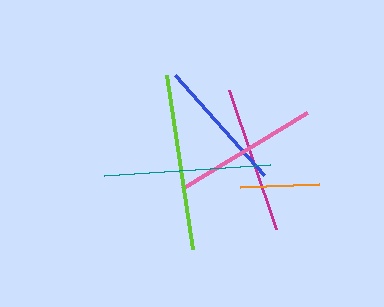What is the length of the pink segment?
The pink segment is approximately 147 pixels long.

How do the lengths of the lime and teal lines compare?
The lime and teal lines are approximately the same length.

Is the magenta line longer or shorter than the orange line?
The magenta line is longer than the orange line.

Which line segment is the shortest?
The orange line is the shortest at approximately 79 pixels.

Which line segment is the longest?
The lime line is the longest at approximately 176 pixels.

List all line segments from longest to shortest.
From longest to shortest: lime, teal, pink, magenta, blue, orange.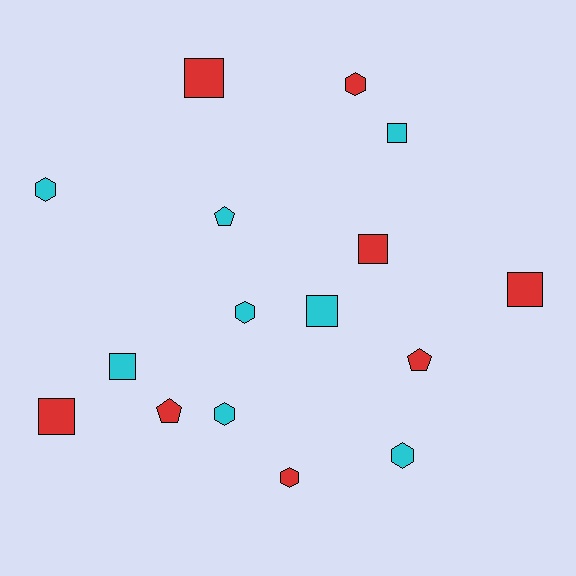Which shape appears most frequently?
Square, with 7 objects.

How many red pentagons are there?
There are 2 red pentagons.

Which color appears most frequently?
Red, with 8 objects.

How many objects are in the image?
There are 16 objects.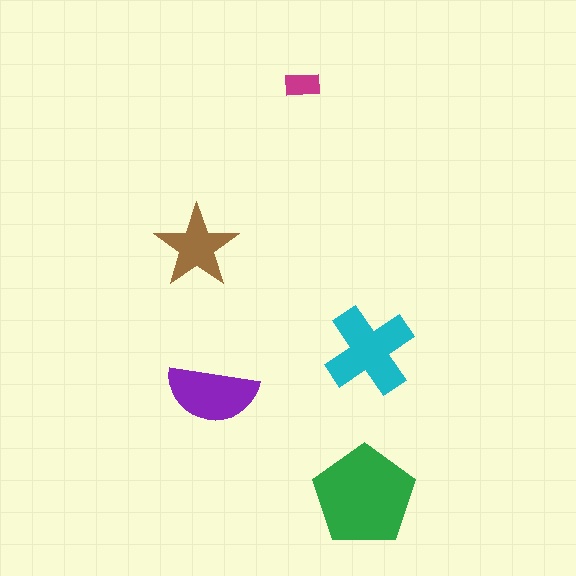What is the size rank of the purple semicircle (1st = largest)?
3rd.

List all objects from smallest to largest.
The magenta rectangle, the brown star, the purple semicircle, the cyan cross, the green pentagon.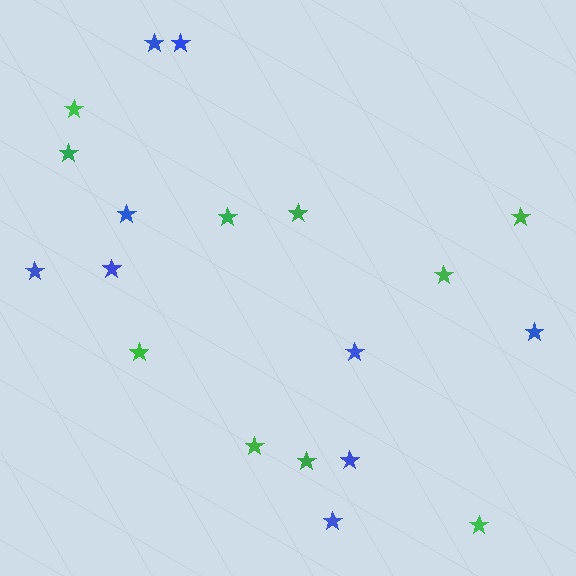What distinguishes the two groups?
There are 2 groups: one group of green stars (10) and one group of blue stars (9).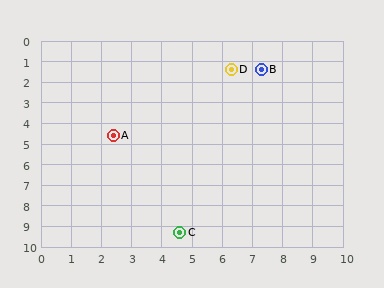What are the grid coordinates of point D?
Point D is at approximately (6.3, 1.4).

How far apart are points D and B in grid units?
Points D and B are about 1.0 grid units apart.